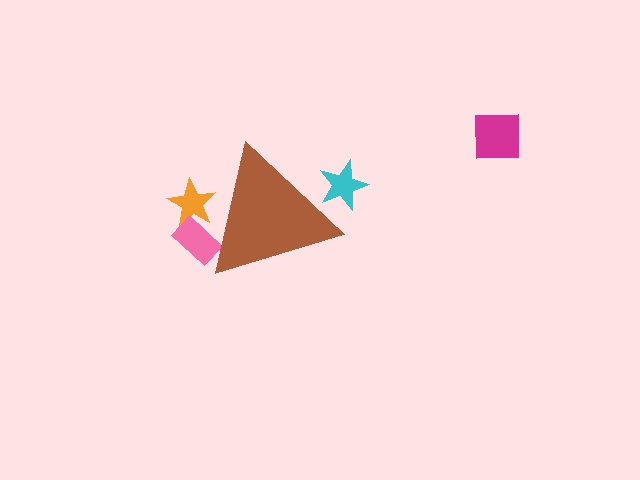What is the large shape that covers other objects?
A brown triangle.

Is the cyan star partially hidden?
Yes, the cyan star is partially hidden behind the brown triangle.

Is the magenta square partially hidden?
No, the magenta square is fully visible.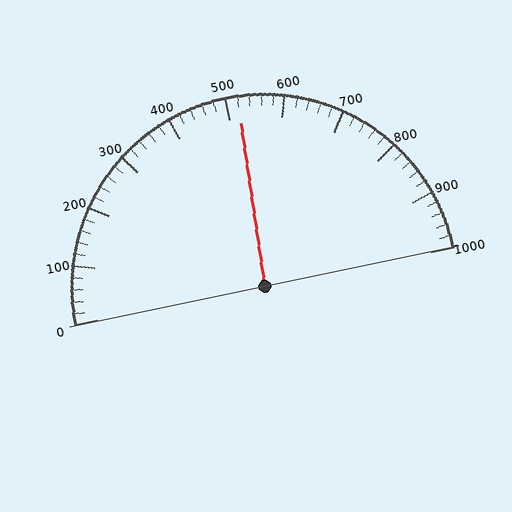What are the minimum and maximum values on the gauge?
The gauge ranges from 0 to 1000.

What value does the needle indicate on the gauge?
The needle indicates approximately 520.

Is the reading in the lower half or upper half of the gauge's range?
The reading is in the upper half of the range (0 to 1000).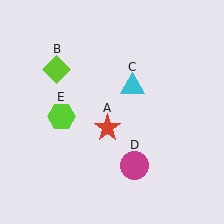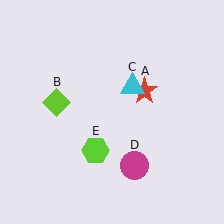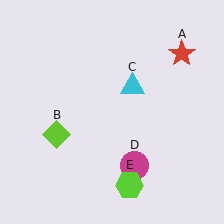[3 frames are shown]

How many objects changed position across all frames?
3 objects changed position: red star (object A), lime diamond (object B), lime hexagon (object E).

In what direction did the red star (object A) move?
The red star (object A) moved up and to the right.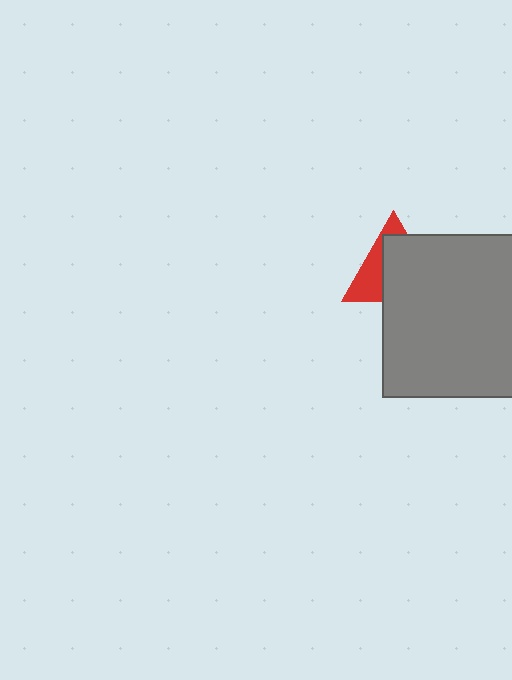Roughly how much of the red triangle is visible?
A small part of it is visible (roughly 36%).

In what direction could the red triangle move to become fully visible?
The red triangle could move toward the upper-left. That would shift it out from behind the gray rectangle entirely.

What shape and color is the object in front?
The object in front is a gray rectangle.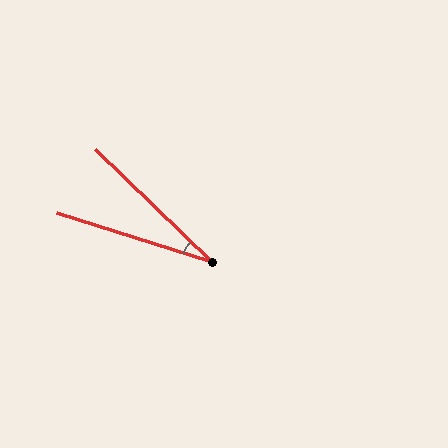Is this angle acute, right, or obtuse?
It is acute.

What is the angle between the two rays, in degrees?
Approximately 26 degrees.